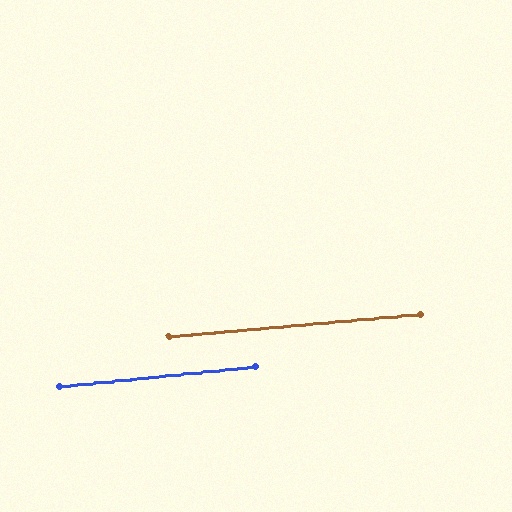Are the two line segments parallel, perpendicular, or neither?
Parallel — their directions differ by only 0.8°.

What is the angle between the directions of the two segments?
Approximately 1 degree.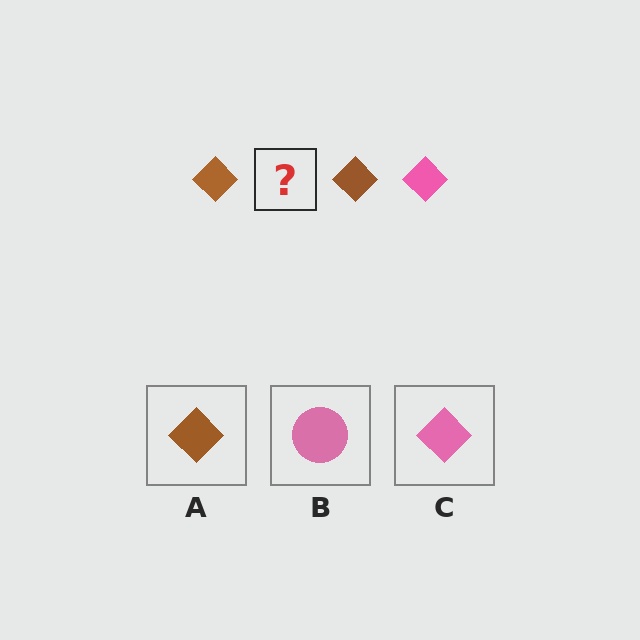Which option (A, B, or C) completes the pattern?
C.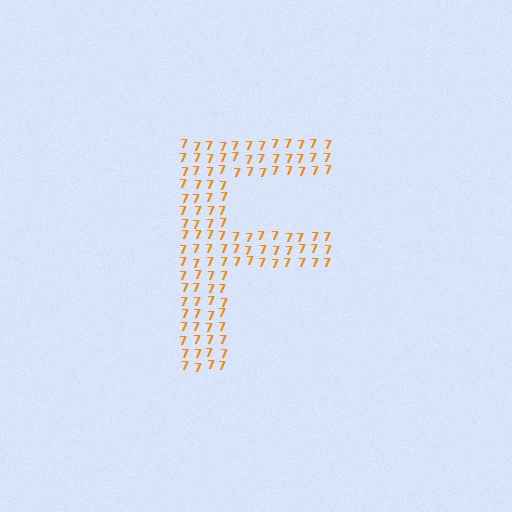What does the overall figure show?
The overall figure shows the letter F.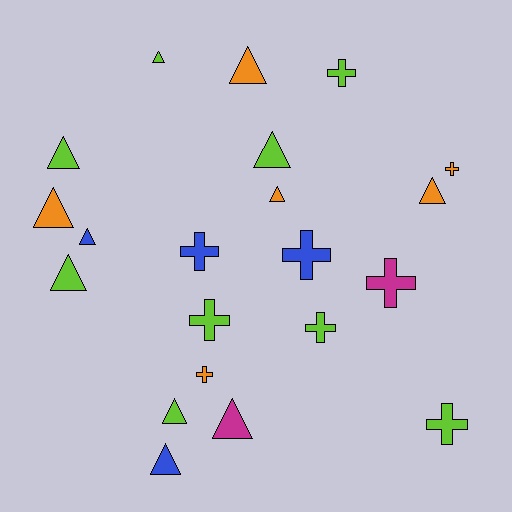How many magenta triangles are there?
There is 1 magenta triangle.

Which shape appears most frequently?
Triangle, with 12 objects.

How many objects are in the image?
There are 21 objects.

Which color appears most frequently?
Lime, with 9 objects.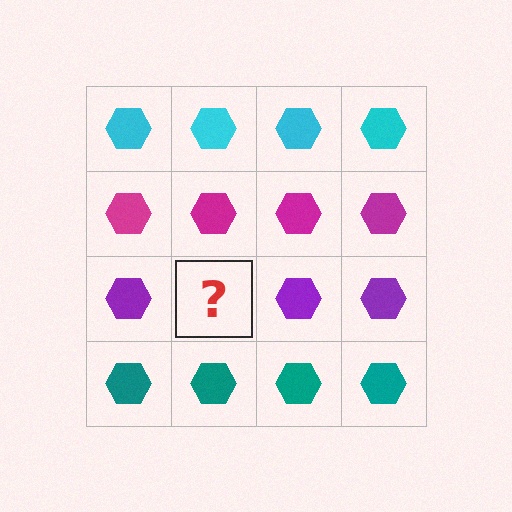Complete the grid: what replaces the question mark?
The question mark should be replaced with a purple hexagon.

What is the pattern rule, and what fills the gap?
The rule is that each row has a consistent color. The gap should be filled with a purple hexagon.